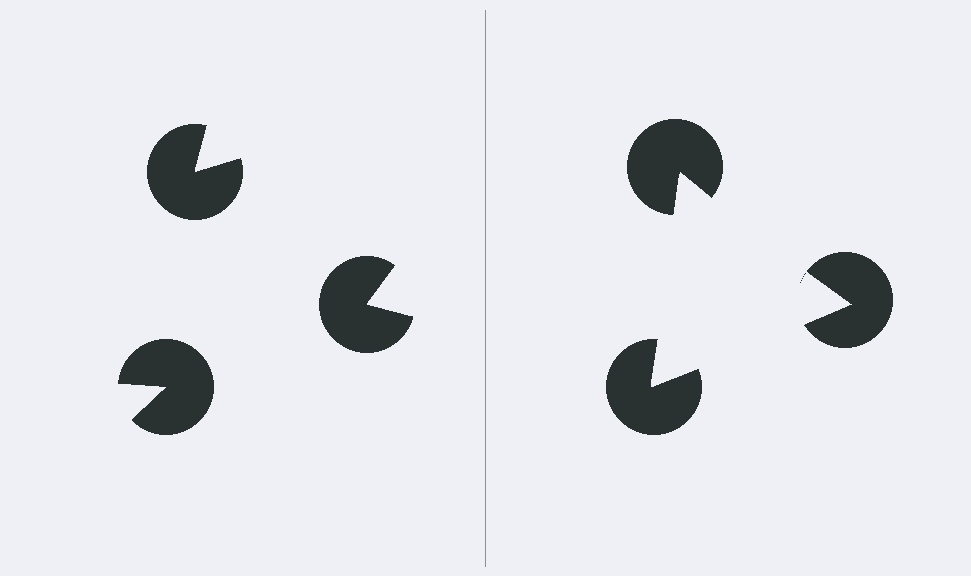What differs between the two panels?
The pac-man discs are positioned identically on both sides; only the wedge orientations differ. On the right they align to a triangle; on the left they are misaligned.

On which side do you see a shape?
An illusory triangle appears on the right side. On the left side the wedge cuts are rotated, so no coherent shape forms.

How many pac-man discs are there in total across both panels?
6 — 3 on each side.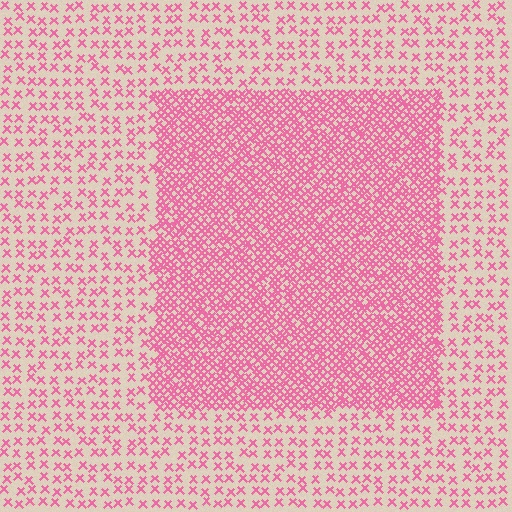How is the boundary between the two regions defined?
The boundary is defined by a change in element density (approximately 2.8x ratio). All elements are the same color, size, and shape.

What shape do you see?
I see a rectangle.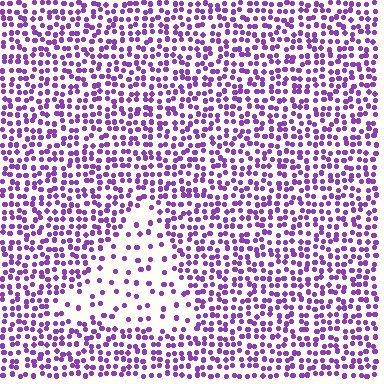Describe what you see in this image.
The image contains small purple elements arranged at two different densities. A triangle-shaped region is visible where the elements are less densely packed than the surrounding area.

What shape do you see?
I see a triangle.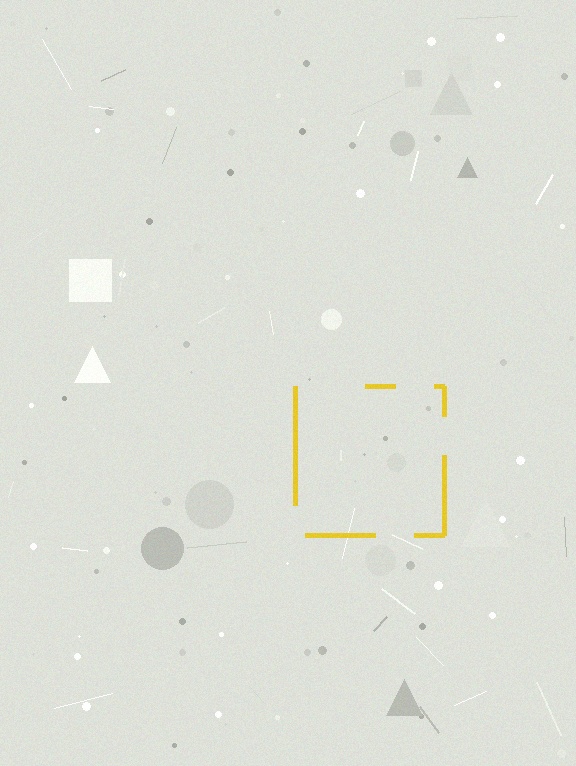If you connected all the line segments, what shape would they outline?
They would outline a square.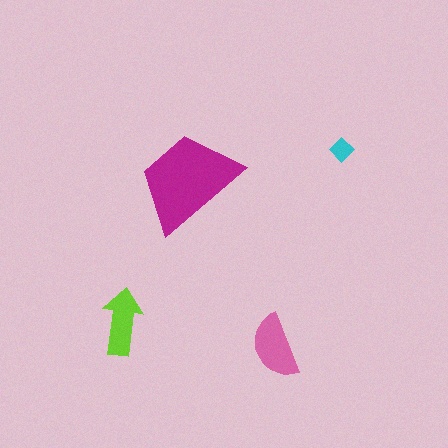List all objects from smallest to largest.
The cyan diamond, the lime arrow, the pink semicircle, the magenta trapezoid.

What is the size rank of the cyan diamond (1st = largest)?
4th.